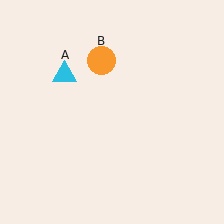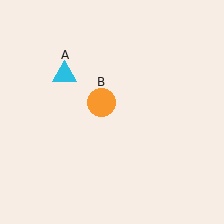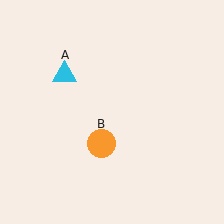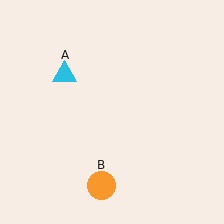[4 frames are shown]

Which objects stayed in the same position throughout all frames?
Cyan triangle (object A) remained stationary.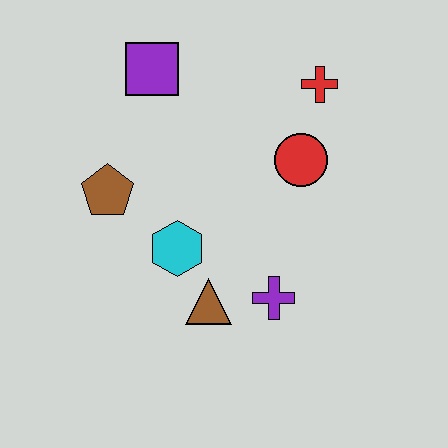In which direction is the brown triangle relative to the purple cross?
The brown triangle is to the left of the purple cross.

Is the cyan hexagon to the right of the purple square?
Yes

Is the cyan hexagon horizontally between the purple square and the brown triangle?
Yes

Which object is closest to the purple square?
The brown pentagon is closest to the purple square.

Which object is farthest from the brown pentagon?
The red cross is farthest from the brown pentagon.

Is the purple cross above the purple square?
No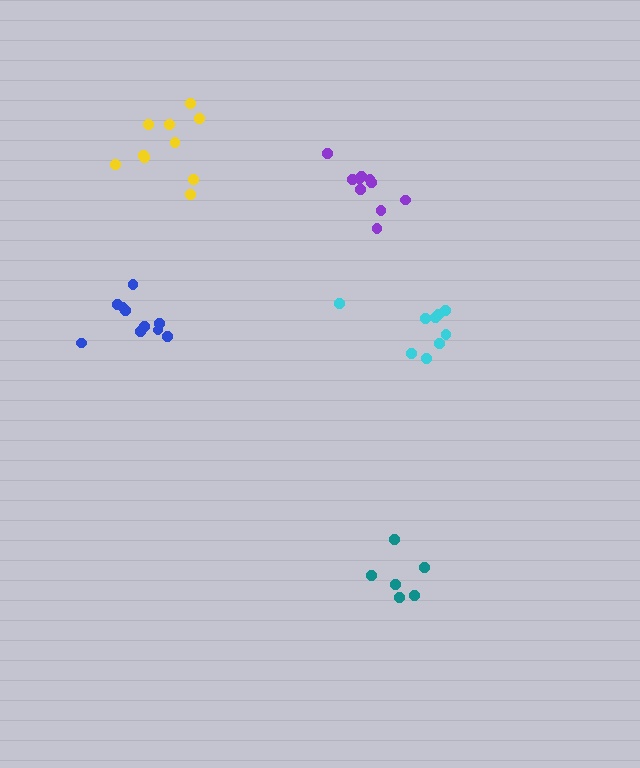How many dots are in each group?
Group 1: 6 dots, Group 2: 10 dots, Group 3: 10 dots, Group 4: 9 dots, Group 5: 10 dots (45 total).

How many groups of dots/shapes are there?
There are 5 groups.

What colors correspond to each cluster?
The clusters are colored: teal, purple, yellow, cyan, blue.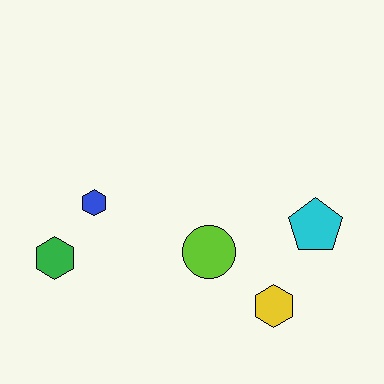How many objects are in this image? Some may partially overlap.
There are 5 objects.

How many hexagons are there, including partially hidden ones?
There are 3 hexagons.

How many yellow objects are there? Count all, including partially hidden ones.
There is 1 yellow object.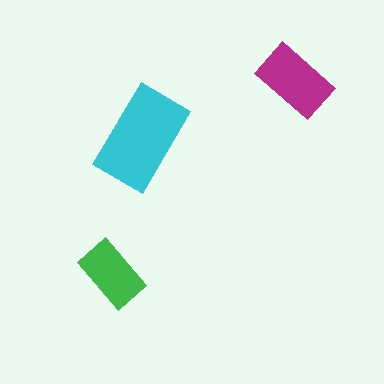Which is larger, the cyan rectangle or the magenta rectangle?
The cyan one.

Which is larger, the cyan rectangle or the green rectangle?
The cyan one.